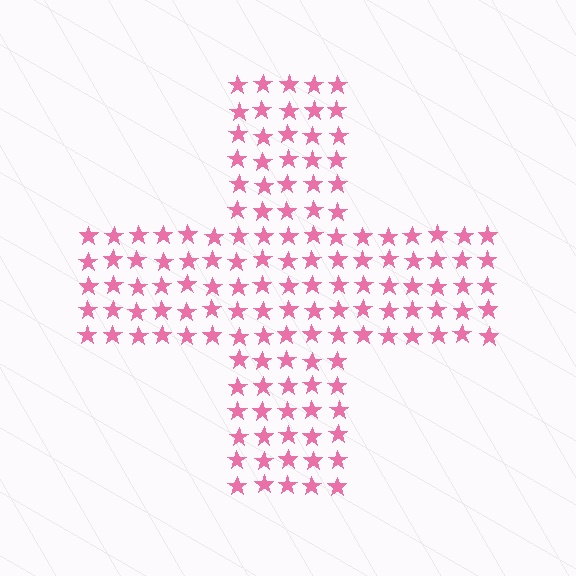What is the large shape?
The large shape is a cross.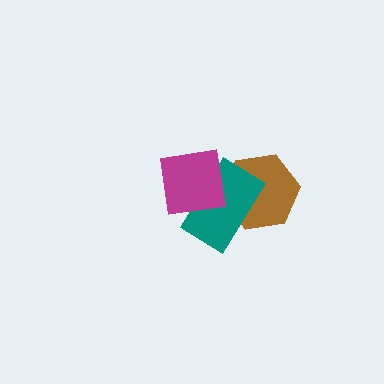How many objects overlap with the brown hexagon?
2 objects overlap with the brown hexagon.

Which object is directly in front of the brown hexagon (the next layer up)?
The teal rectangle is directly in front of the brown hexagon.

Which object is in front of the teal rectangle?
The magenta square is in front of the teal rectangle.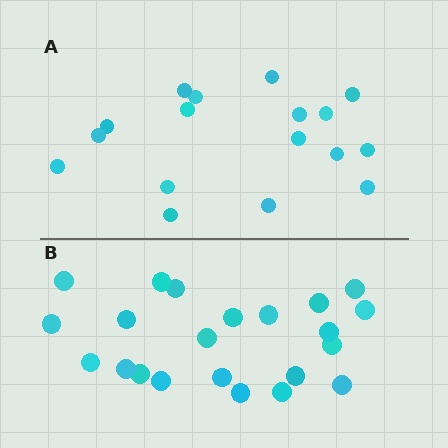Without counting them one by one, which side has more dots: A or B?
Region B (the bottom region) has more dots.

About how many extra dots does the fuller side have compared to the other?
Region B has about 5 more dots than region A.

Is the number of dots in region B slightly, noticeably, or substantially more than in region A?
Region B has noticeably more, but not dramatically so. The ratio is roughly 1.3 to 1.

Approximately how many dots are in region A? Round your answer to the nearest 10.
About 20 dots. (The exact count is 17, which rounds to 20.)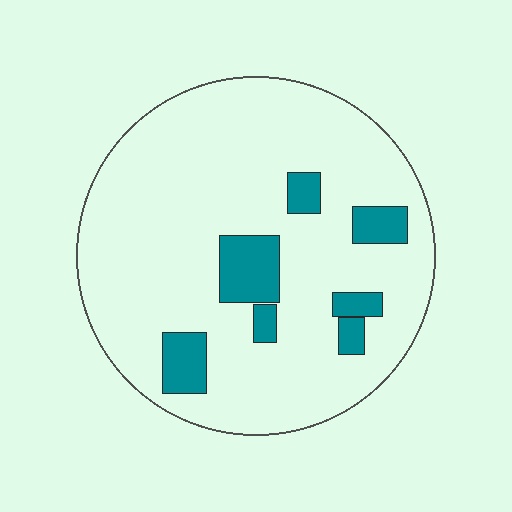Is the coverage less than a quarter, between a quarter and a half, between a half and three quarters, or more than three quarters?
Less than a quarter.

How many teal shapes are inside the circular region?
7.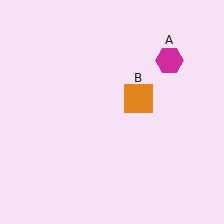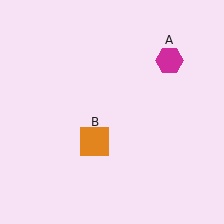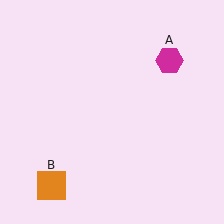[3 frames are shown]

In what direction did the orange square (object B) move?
The orange square (object B) moved down and to the left.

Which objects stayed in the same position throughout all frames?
Magenta hexagon (object A) remained stationary.